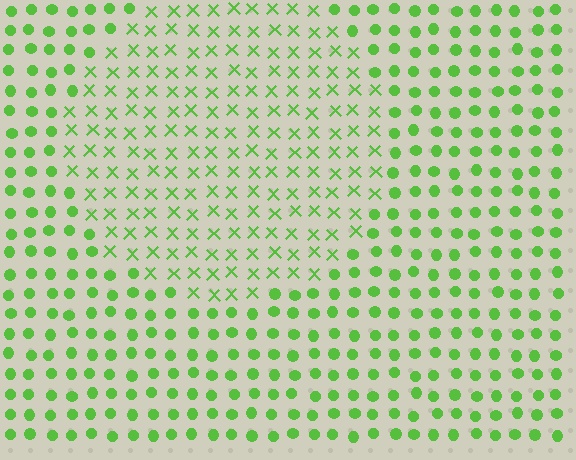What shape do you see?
I see a circle.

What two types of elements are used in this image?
The image uses X marks inside the circle region and circles outside it.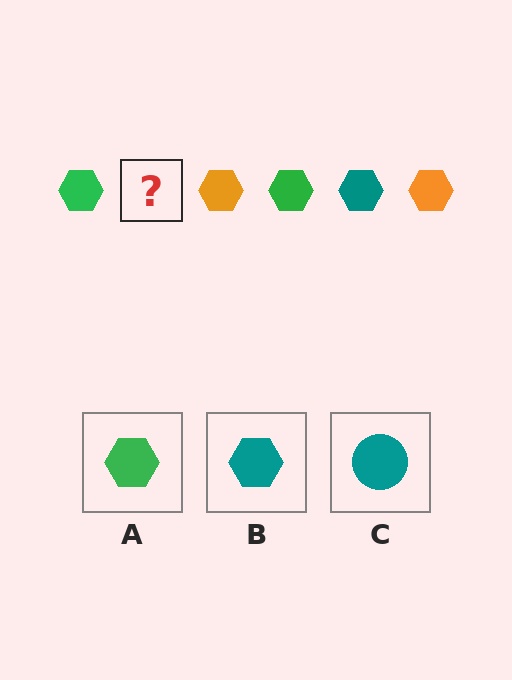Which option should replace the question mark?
Option B.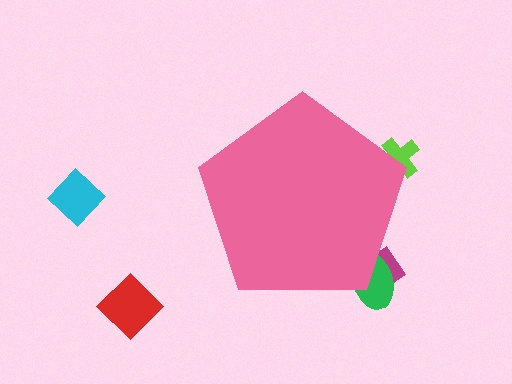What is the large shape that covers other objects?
A pink pentagon.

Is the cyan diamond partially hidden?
No, the cyan diamond is fully visible.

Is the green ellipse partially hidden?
Yes, the green ellipse is partially hidden behind the pink pentagon.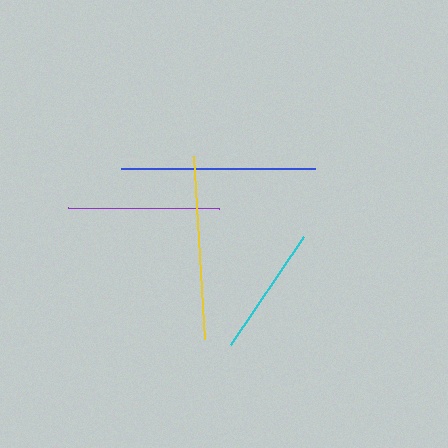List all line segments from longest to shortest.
From longest to shortest: blue, yellow, purple, cyan.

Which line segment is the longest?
The blue line is the longest at approximately 194 pixels.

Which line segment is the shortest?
The cyan line is the shortest at approximately 130 pixels.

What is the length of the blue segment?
The blue segment is approximately 194 pixels long.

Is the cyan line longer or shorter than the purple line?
The purple line is longer than the cyan line.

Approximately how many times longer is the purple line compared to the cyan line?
The purple line is approximately 1.2 times the length of the cyan line.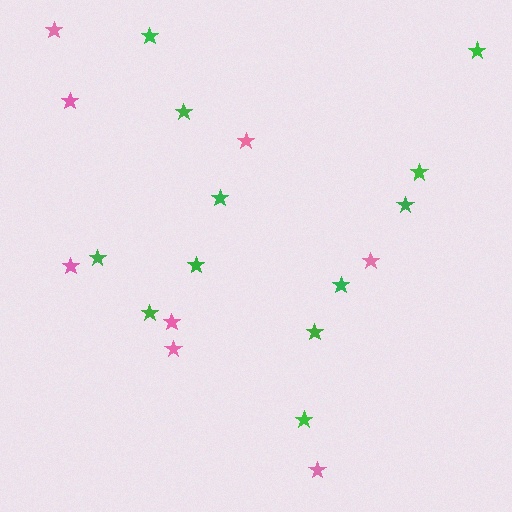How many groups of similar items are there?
There are 2 groups: one group of green stars (12) and one group of pink stars (8).